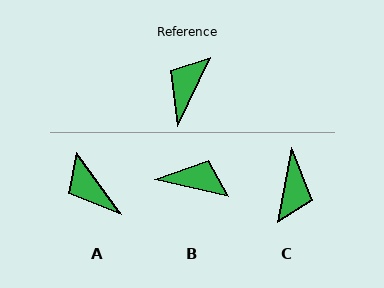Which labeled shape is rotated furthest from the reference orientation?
C, about 166 degrees away.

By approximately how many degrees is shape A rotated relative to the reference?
Approximately 61 degrees counter-clockwise.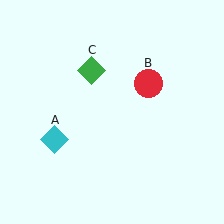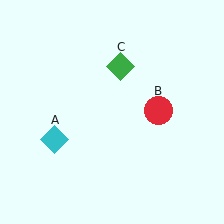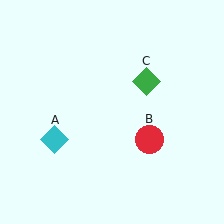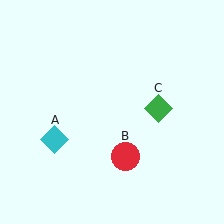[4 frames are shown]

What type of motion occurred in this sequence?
The red circle (object B), green diamond (object C) rotated clockwise around the center of the scene.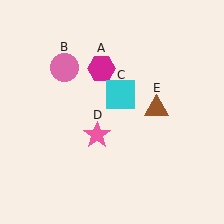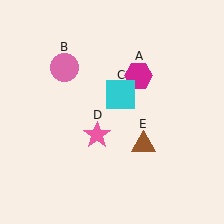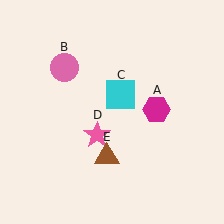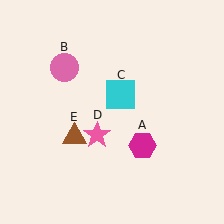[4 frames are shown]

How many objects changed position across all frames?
2 objects changed position: magenta hexagon (object A), brown triangle (object E).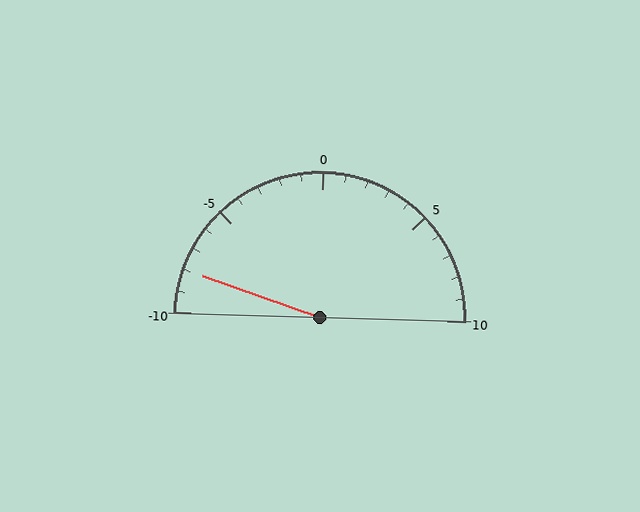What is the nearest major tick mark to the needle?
The nearest major tick mark is -10.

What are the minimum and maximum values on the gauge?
The gauge ranges from -10 to 10.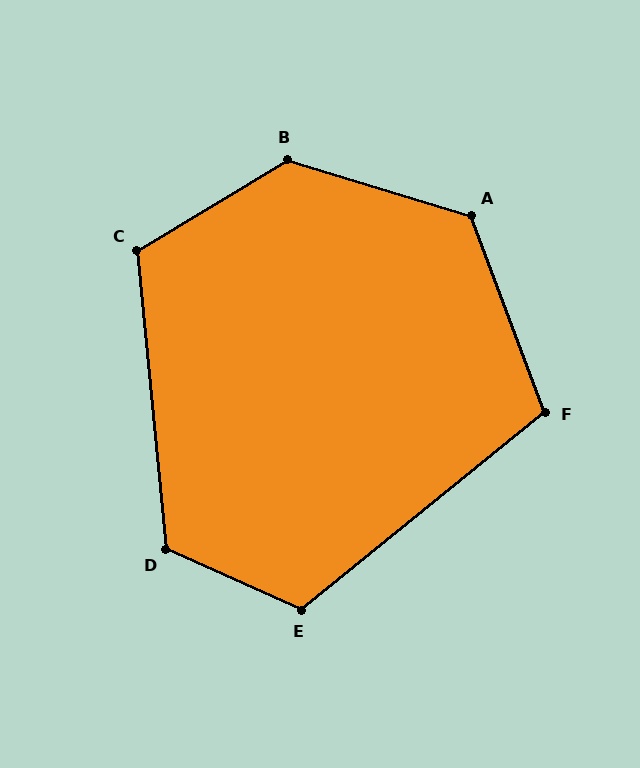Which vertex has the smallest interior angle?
F, at approximately 109 degrees.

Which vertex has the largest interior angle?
B, at approximately 132 degrees.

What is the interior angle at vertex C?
Approximately 116 degrees (obtuse).